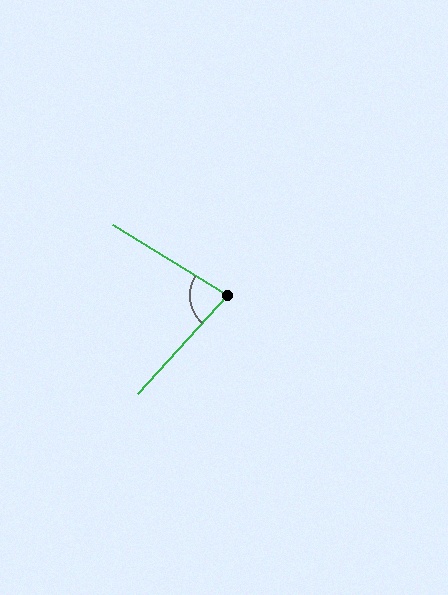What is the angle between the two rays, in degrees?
Approximately 79 degrees.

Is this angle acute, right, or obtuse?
It is acute.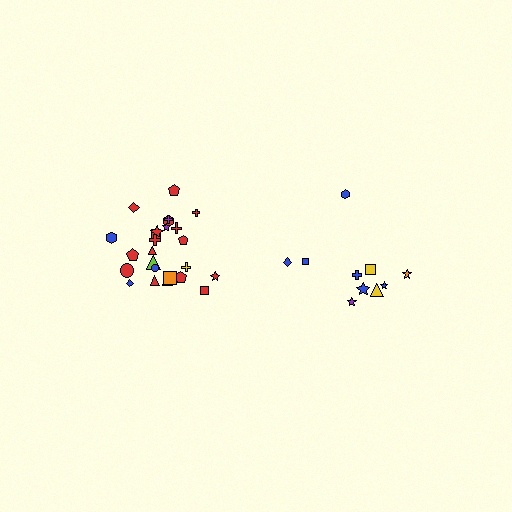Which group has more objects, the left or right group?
The left group.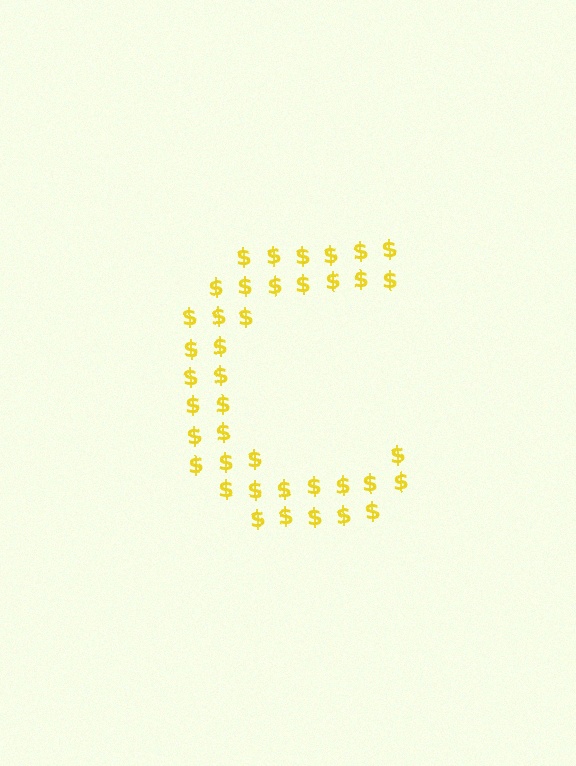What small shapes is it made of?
It is made of small dollar signs.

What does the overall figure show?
The overall figure shows the letter C.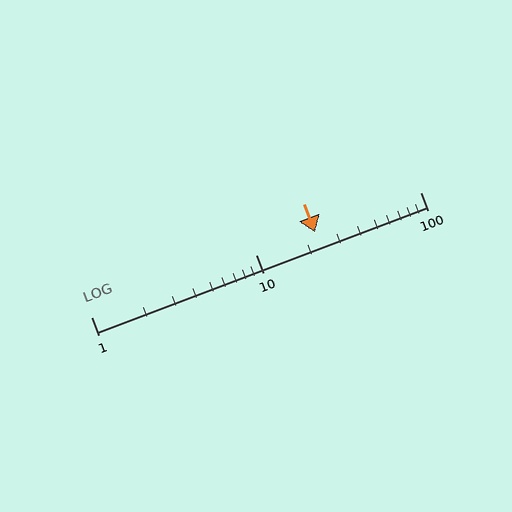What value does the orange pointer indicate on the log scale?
The pointer indicates approximately 23.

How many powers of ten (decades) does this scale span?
The scale spans 2 decades, from 1 to 100.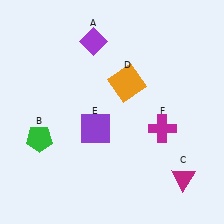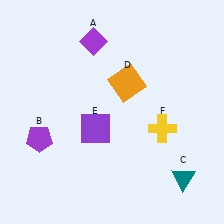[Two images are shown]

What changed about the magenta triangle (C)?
In Image 1, C is magenta. In Image 2, it changed to teal.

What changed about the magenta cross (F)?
In Image 1, F is magenta. In Image 2, it changed to yellow.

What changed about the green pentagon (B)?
In Image 1, B is green. In Image 2, it changed to purple.